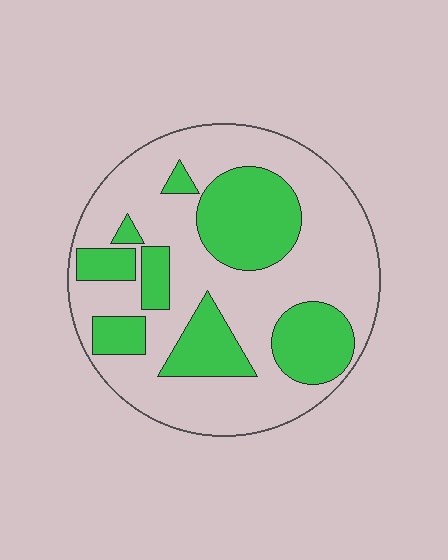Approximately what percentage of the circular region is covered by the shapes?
Approximately 35%.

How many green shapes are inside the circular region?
8.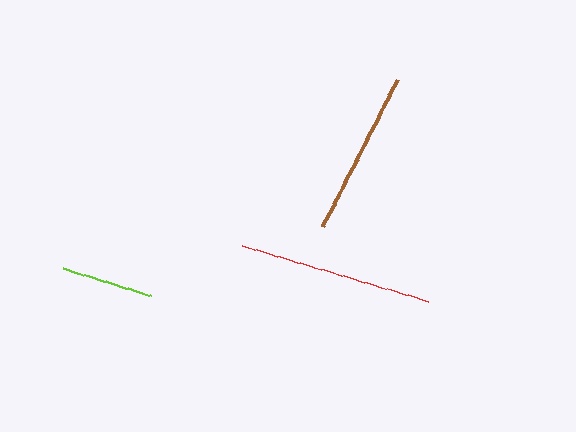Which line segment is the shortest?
The lime line is the shortest at approximately 91 pixels.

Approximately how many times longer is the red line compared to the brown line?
The red line is approximately 1.2 times the length of the brown line.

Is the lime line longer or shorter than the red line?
The red line is longer than the lime line.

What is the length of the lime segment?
The lime segment is approximately 91 pixels long.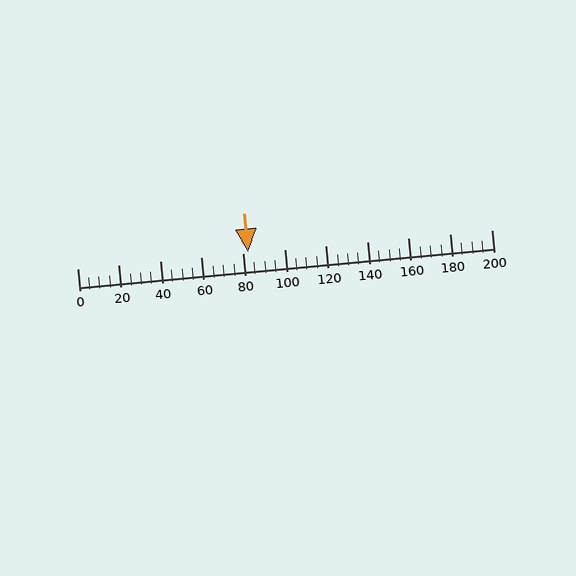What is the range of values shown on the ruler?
The ruler shows values from 0 to 200.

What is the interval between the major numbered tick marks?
The major tick marks are spaced 20 units apart.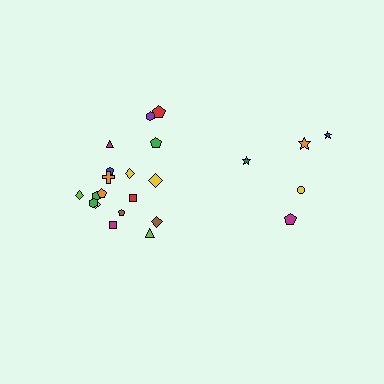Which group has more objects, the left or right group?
The left group.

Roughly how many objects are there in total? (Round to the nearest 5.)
Roughly 25 objects in total.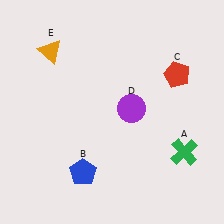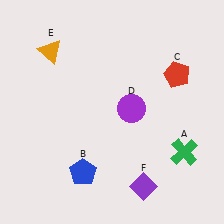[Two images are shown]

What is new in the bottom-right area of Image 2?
A purple diamond (F) was added in the bottom-right area of Image 2.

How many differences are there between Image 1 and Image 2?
There is 1 difference between the two images.